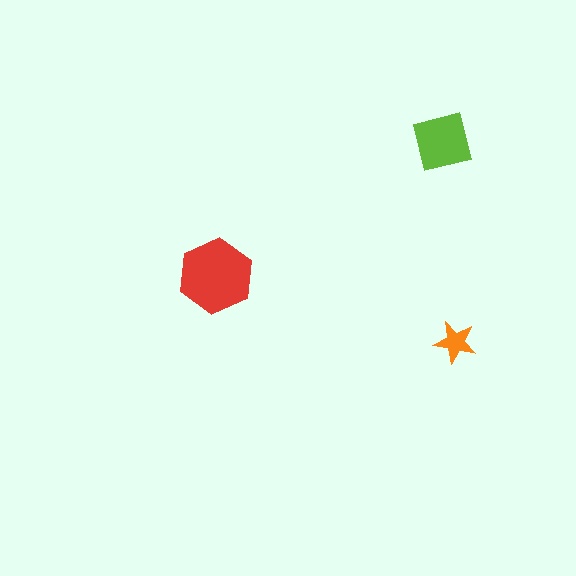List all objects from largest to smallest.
The red hexagon, the lime square, the orange star.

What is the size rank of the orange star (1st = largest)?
3rd.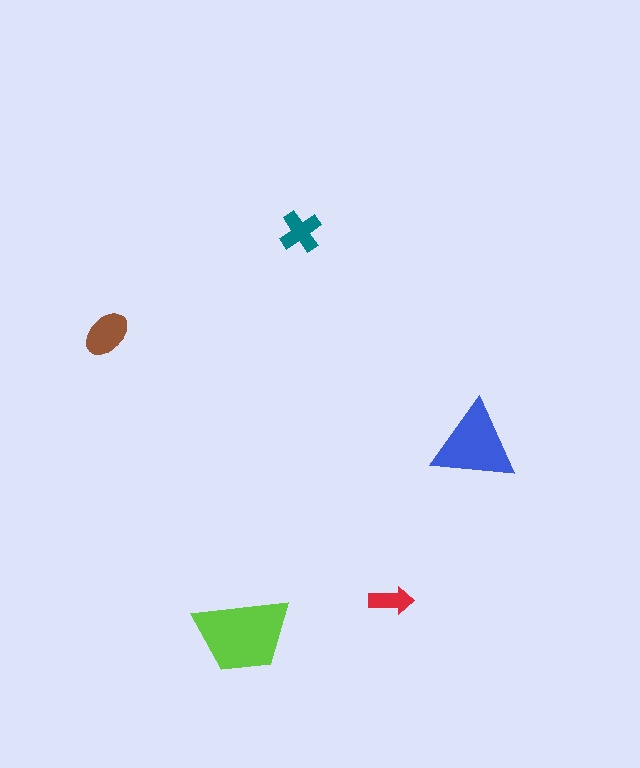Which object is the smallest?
The red arrow.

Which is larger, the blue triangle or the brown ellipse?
The blue triangle.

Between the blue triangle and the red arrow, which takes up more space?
The blue triangle.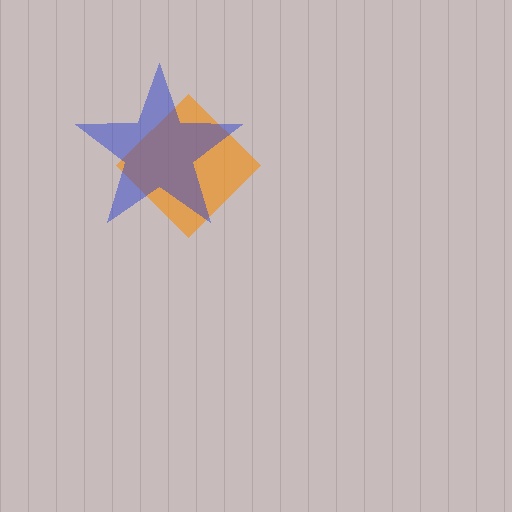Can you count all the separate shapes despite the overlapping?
Yes, there are 2 separate shapes.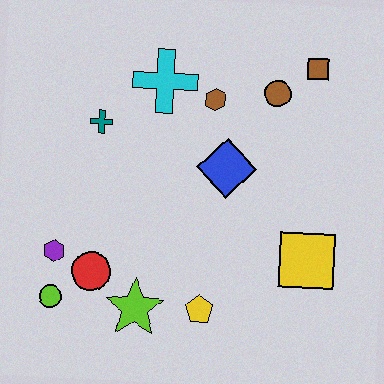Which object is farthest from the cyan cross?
The lime circle is farthest from the cyan cross.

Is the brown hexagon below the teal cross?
No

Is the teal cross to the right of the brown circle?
No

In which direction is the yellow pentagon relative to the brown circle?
The yellow pentagon is below the brown circle.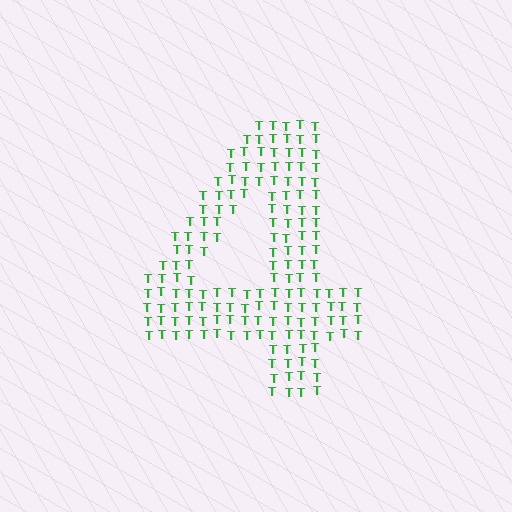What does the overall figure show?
The overall figure shows the digit 4.